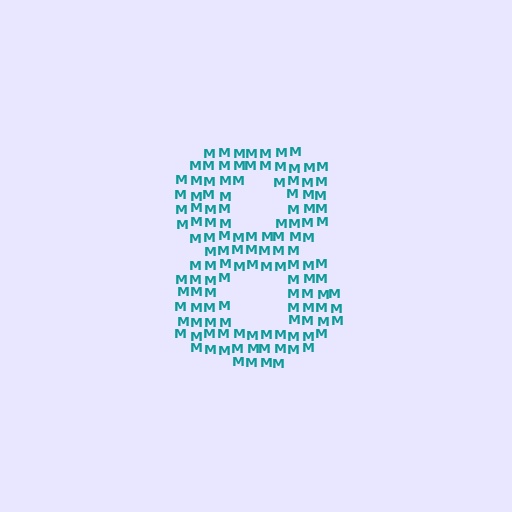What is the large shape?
The large shape is the digit 8.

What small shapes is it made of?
It is made of small letter M's.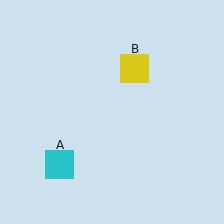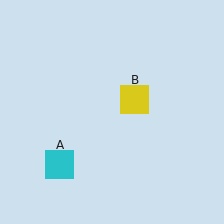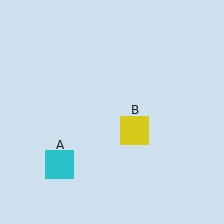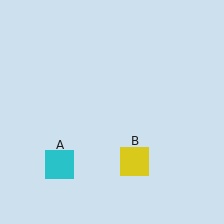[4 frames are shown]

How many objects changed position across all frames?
1 object changed position: yellow square (object B).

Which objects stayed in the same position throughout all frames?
Cyan square (object A) remained stationary.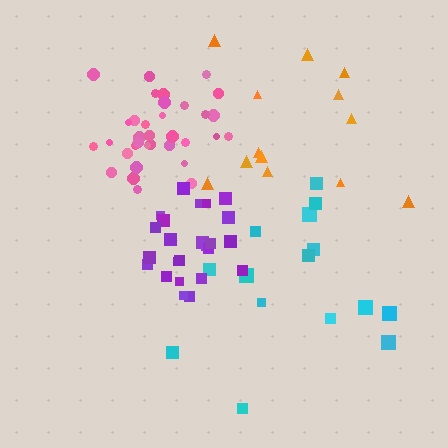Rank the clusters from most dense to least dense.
pink, purple, orange, cyan.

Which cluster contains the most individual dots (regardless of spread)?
Pink (34).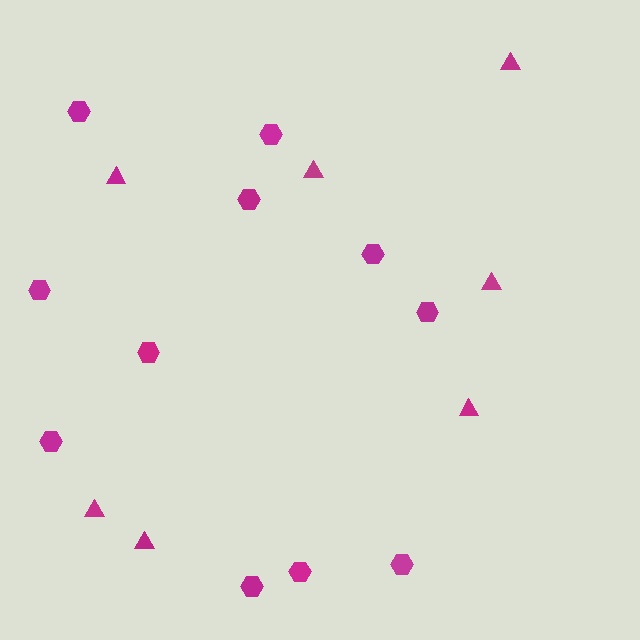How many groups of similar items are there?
There are 2 groups: one group of triangles (7) and one group of hexagons (11).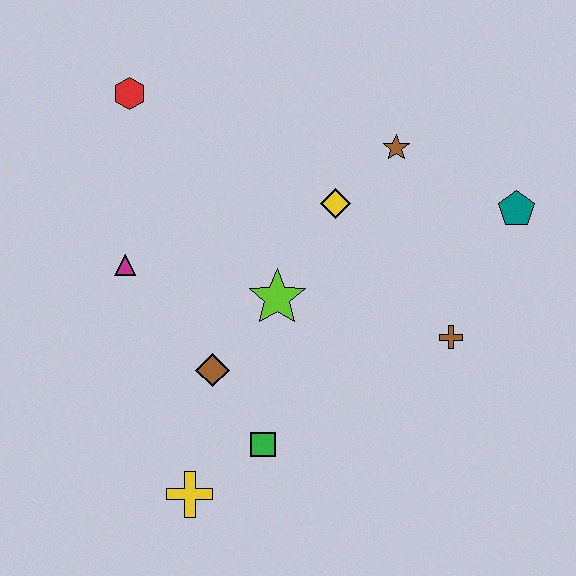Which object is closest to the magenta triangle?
The brown diamond is closest to the magenta triangle.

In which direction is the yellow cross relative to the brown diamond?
The yellow cross is below the brown diamond.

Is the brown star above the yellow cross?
Yes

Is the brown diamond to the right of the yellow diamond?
No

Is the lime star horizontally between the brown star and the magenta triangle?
Yes